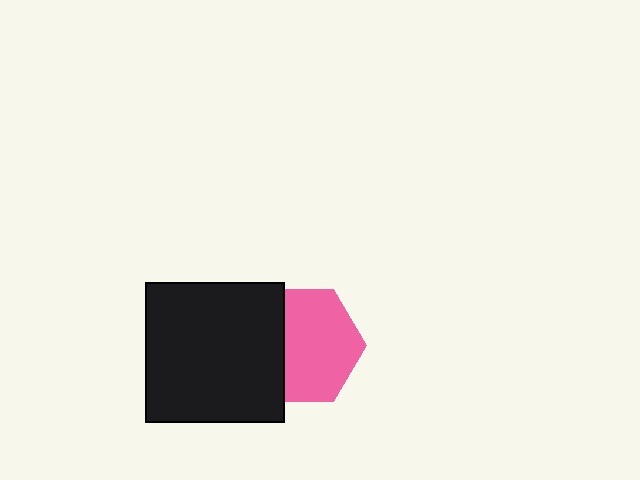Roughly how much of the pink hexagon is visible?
Most of it is visible (roughly 66%).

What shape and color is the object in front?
The object in front is a black square.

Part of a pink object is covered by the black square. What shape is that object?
It is a hexagon.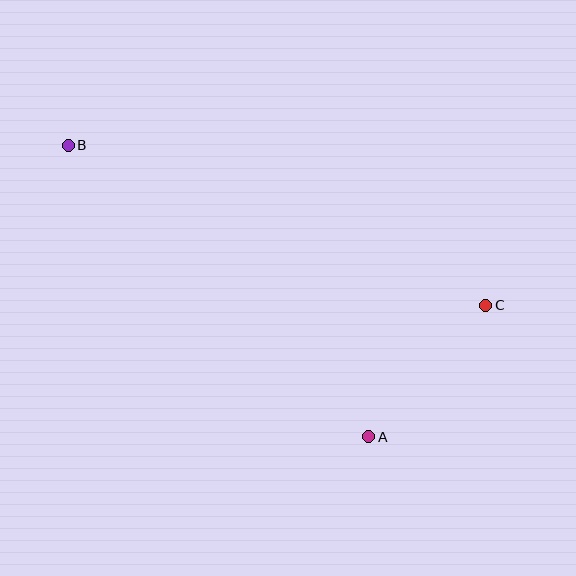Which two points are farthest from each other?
Points B and C are farthest from each other.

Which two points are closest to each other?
Points A and C are closest to each other.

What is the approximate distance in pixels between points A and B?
The distance between A and B is approximately 419 pixels.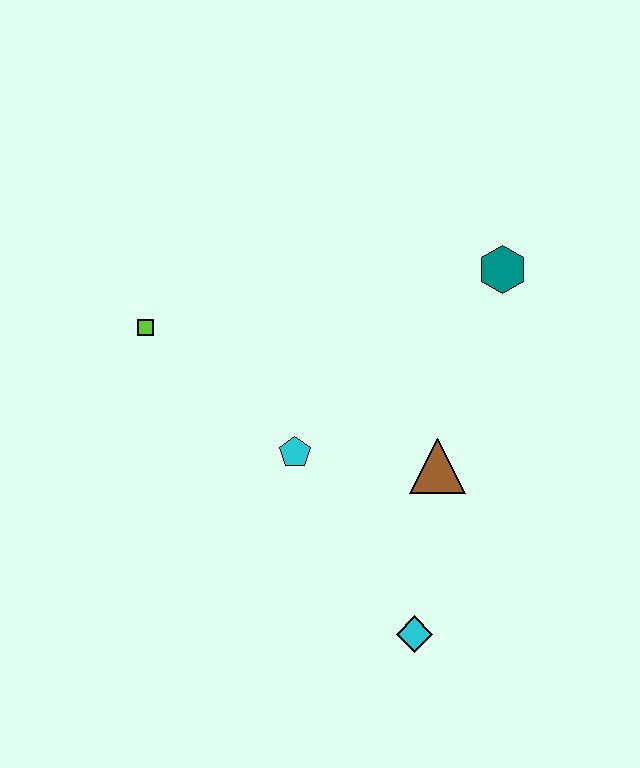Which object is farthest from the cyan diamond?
The lime square is farthest from the cyan diamond.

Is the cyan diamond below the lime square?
Yes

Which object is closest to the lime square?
The cyan pentagon is closest to the lime square.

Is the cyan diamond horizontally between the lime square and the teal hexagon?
Yes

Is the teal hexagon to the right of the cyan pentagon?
Yes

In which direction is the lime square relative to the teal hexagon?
The lime square is to the left of the teal hexagon.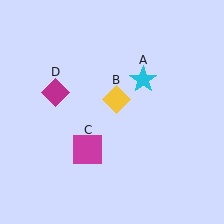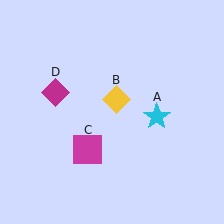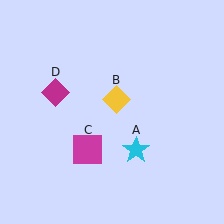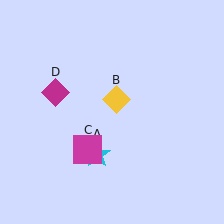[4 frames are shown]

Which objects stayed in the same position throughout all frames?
Yellow diamond (object B) and magenta square (object C) and magenta diamond (object D) remained stationary.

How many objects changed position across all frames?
1 object changed position: cyan star (object A).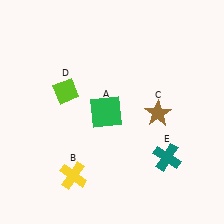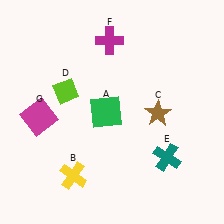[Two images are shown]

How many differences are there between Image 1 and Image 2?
There are 2 differences between the two images.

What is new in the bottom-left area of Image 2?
A magenta square (G) was added in the bottom-left area of Image 2.